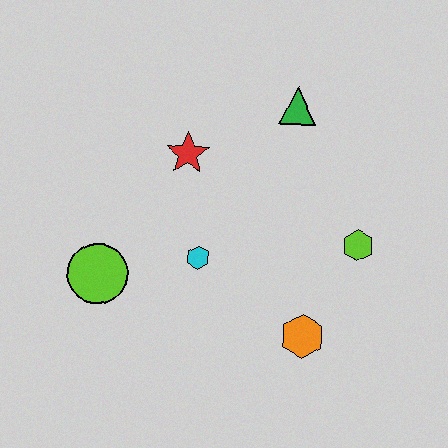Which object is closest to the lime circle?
The cyan hexagon is closest to the lime circle.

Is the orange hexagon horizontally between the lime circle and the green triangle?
No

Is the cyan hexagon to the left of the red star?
No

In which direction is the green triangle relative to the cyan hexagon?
The green triangle is above the cyan hexagon.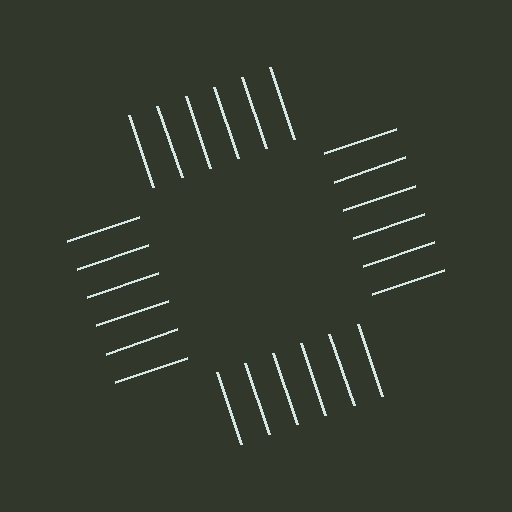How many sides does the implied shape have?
4 sides — the line-ends trace a square.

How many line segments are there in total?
24 — 6 along each of the 4 edges.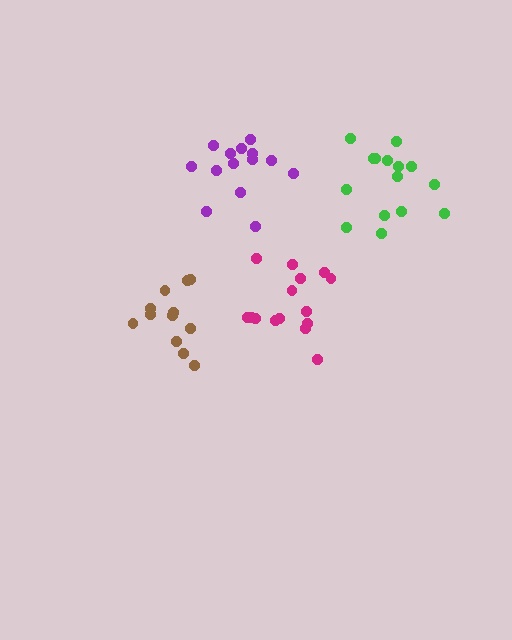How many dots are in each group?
Group 1: 14 dots, Group 2: 15 dots, Group 3: 15 dots, Group 4: 12 dots (56 total).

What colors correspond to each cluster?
The clusters are colored: purple, green, magenta, brown.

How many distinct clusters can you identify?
There are 4 distinct clusters.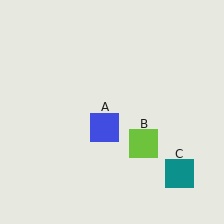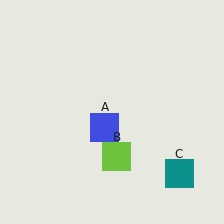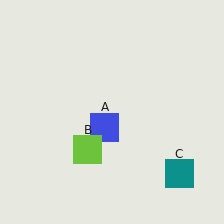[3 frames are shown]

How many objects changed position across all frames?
1 object changed position: lime square (object B).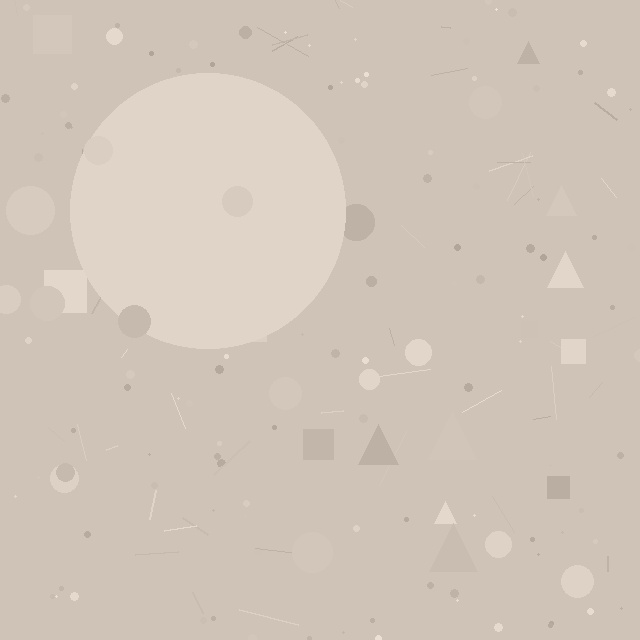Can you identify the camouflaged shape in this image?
The camouflaged shape is a circle.